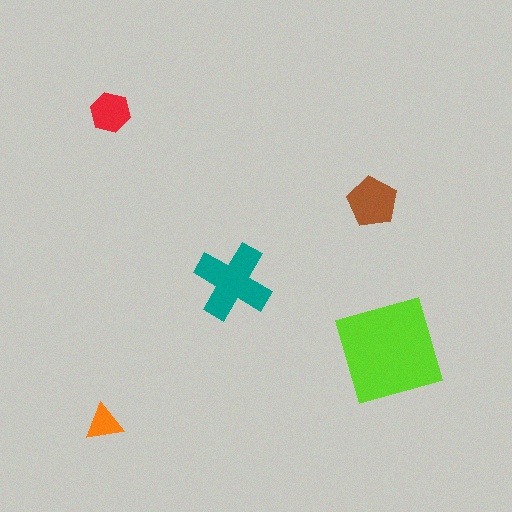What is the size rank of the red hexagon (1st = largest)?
4th.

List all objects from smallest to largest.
The orange triangle, the red hexagon, the brown pentagon, the teal cross, the lime diamond.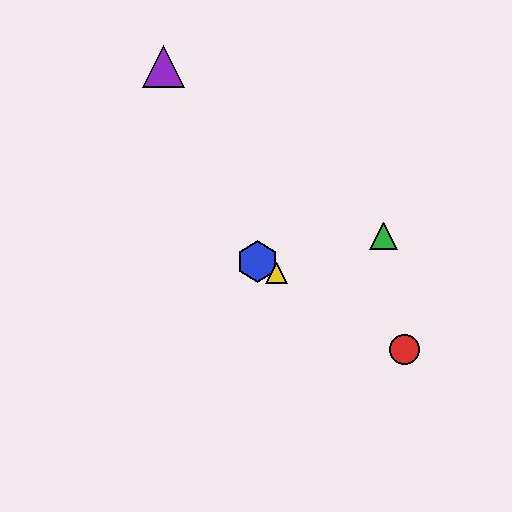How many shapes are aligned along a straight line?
3 shapes (the red circle, the blue hexagon, the yellow triangle) are aligned along a straight line.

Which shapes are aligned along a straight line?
The red circle, the blue hexagon, the yellow triangle are aligned along a straight line.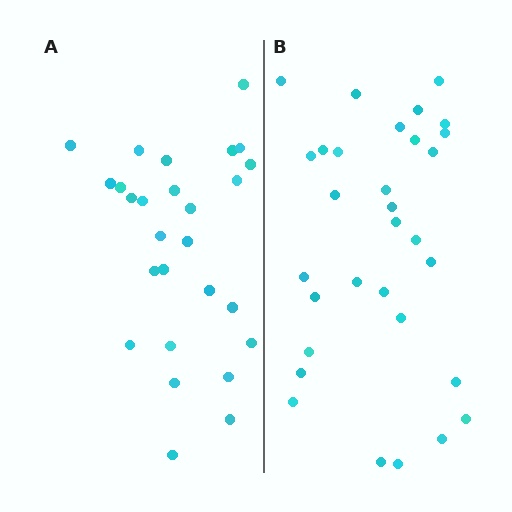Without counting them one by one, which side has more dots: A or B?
Region B (the right region) has more dots.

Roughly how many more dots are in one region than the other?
Region B has about 4 more dots than region A.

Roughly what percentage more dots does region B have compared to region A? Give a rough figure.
About 15% more.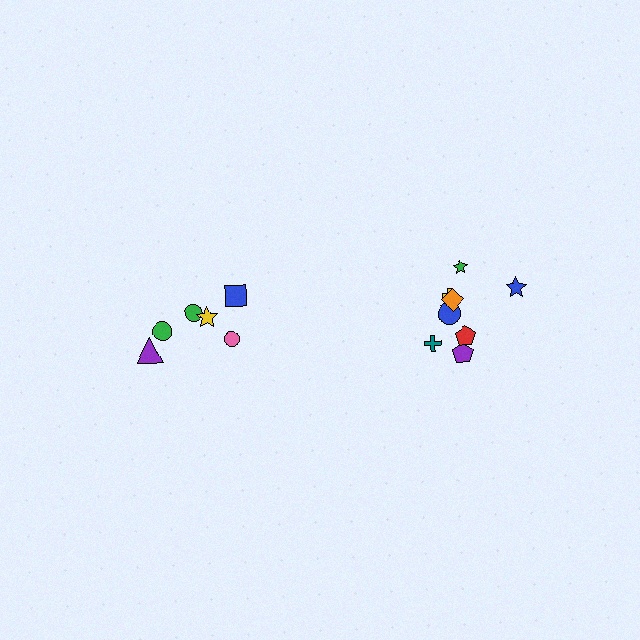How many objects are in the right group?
There are 8 objects.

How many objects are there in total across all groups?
There are 14 objects.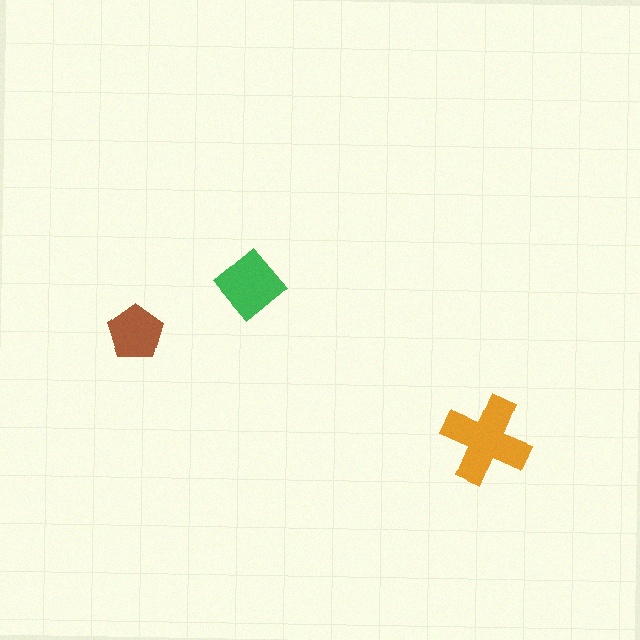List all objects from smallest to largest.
The brown pentagon, the green diamond, the orange cross.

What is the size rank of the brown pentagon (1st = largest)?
3rd.